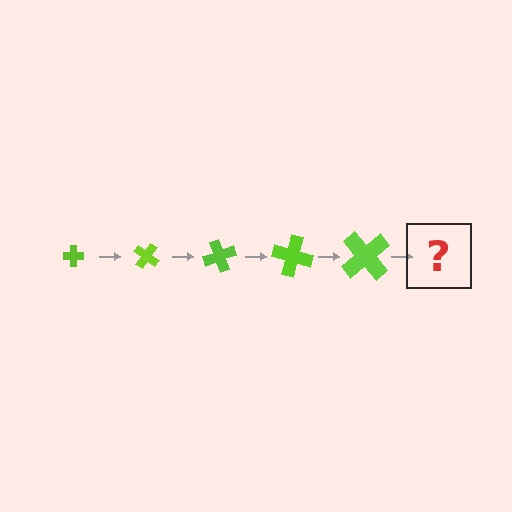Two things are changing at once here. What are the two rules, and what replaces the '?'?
The two rules are that the cross grows larger each step and it rotates 35 degrees each step. The '?' should be a cross, larger than the previous one and rotated 175 degrees from the start.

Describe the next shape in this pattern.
It should be a cross, larger than the previous one and rotated 175 degrees from the start.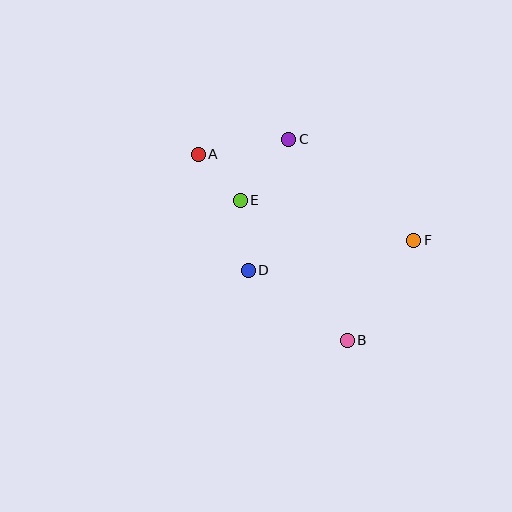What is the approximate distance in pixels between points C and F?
The distance between C and F is approximately 161 pixels.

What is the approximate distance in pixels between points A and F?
The distance between A and F is approximately 232 pixels.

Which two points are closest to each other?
Points A and E are closest to each other.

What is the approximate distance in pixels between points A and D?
The distance between A and D is approximately 127 pixels.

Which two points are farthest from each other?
Points A and B are farthest from each other.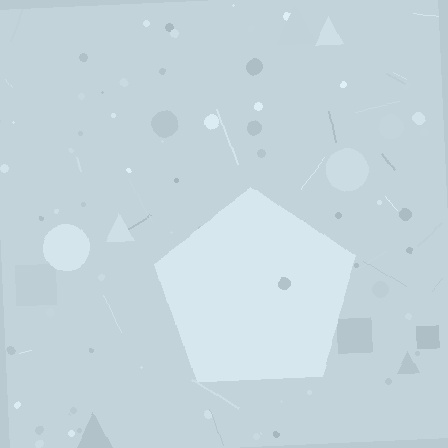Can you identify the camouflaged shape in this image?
The camouflaged shape is a pentagon.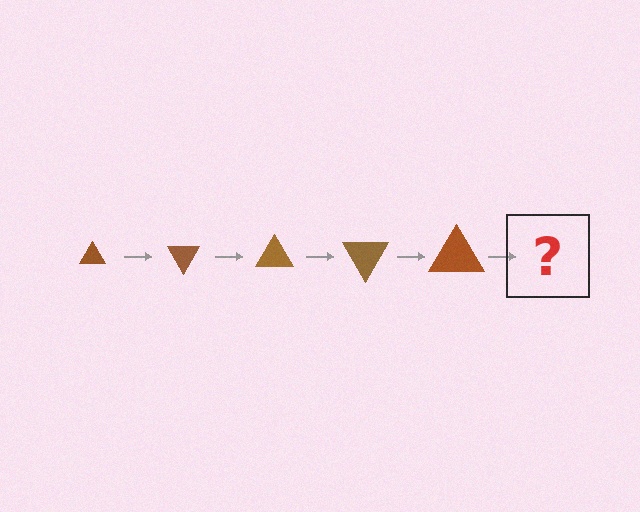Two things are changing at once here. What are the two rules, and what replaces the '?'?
The two rules are that the triangle grows larger each step and it rotates 60 degrees each step. The '?' should be a triangle, larger than the previous one and rotated 300 degrees from the start.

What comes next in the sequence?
The next element should be a triangle, larger than the previous one and rotated 300 degrees from the start.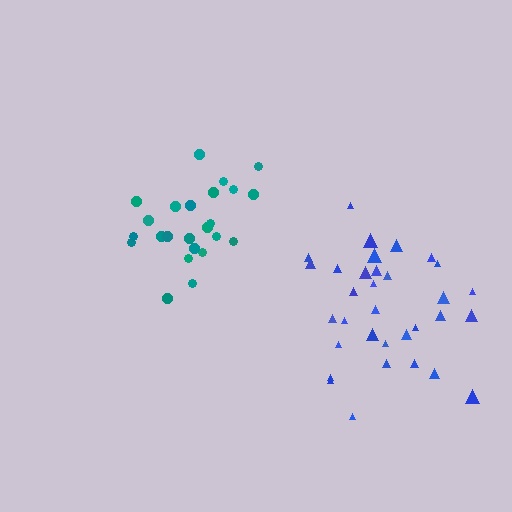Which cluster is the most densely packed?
Teal.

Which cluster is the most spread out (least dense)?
Blue.